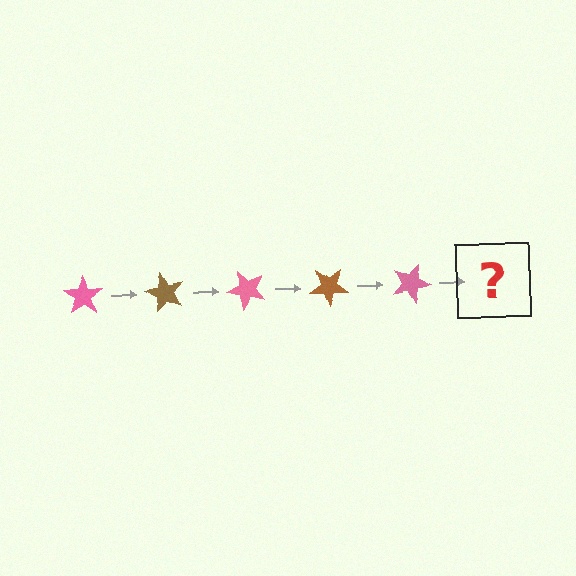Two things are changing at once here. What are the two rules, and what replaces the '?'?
The two rules are that it rotates 60 degrees each step and the color cycles through pink and brown. The '?' should be a brown star, rotated 300 degrees from the start.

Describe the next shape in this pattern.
It should be a brown star, rotated 300 degrees from the start.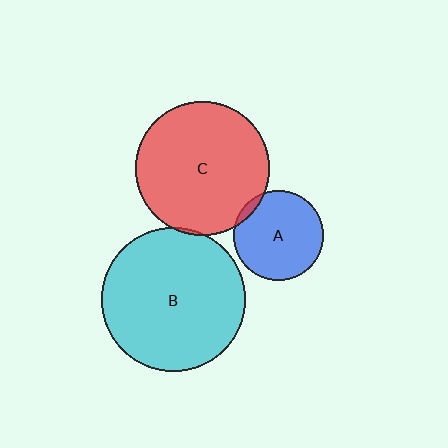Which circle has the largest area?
Circle B (cyan).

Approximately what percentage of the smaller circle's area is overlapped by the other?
Approximately 5%.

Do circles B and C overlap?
Yes.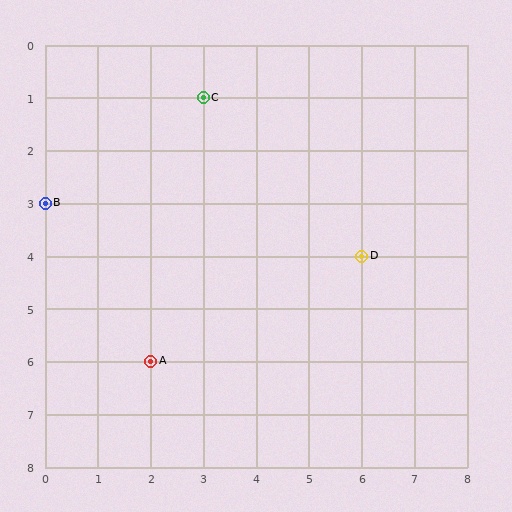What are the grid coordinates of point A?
Point A is at grid coordinates (2, 6).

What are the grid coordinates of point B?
Point B is at grid coordinates (0, 3).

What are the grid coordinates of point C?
Point C is at grid coordinates (3, 1).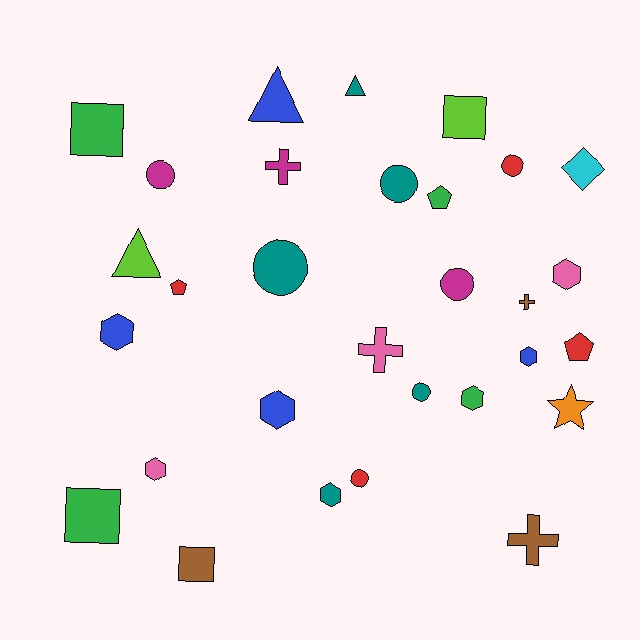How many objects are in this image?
There are 30 objects.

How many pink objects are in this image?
There are 3 pink objects.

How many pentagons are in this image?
There are 3 pentagons.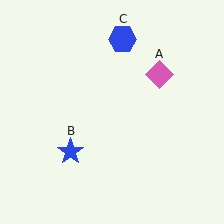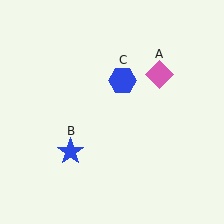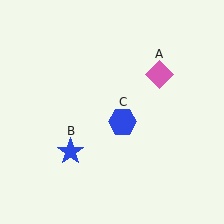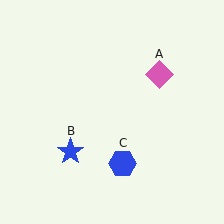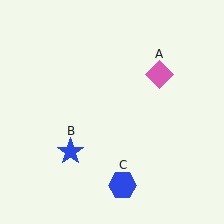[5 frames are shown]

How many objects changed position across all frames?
1 object changed position: blue hexagon (object C).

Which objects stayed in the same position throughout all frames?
Pink diamond (object A) and blue star (object B) remained stationary.